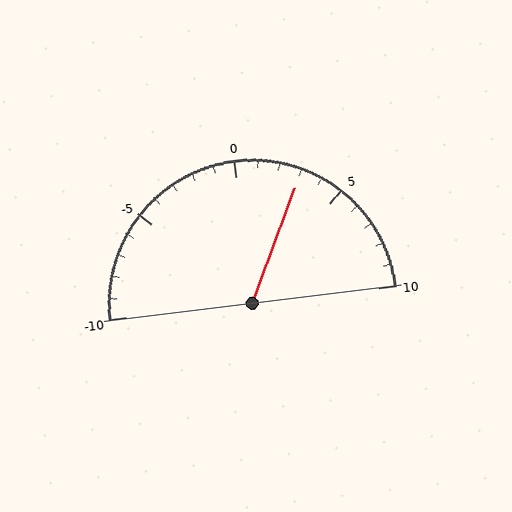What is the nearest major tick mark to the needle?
The nearest major tick mark is 5.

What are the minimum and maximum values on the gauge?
The gauge ranges from -10 to 10.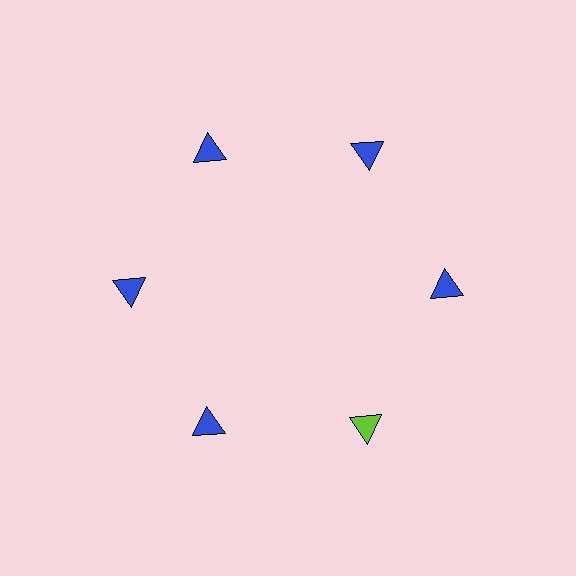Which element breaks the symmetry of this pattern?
The lime triangle at roughly the 5 o'clock position breaks the symmetry. All other shapes are blue triangles.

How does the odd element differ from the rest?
It has a different color: lime instead of blue.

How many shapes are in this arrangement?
There are 6 shapes arranged in a ring pattern.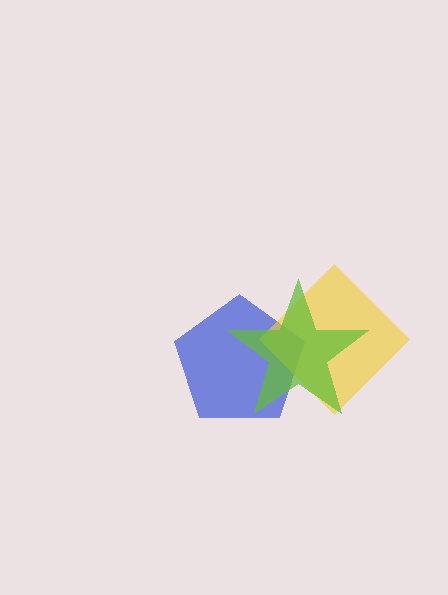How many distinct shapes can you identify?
There are 3 distinct shapes: a blue pentagon, a yellow diamond, a lime star.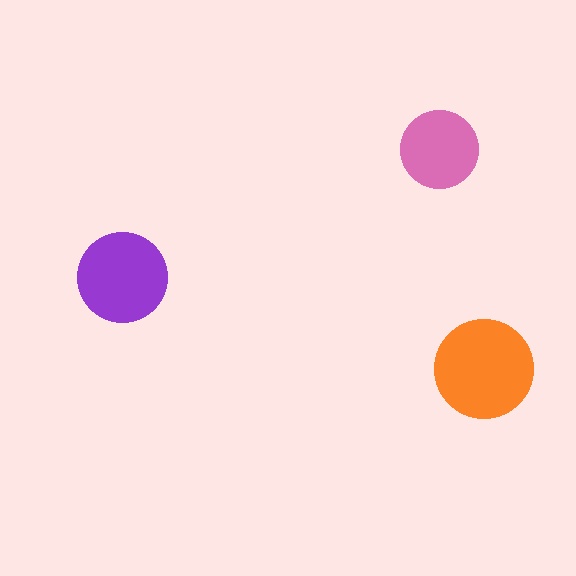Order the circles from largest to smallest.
the orange one, the purple one, the pink one.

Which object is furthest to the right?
The orange circle is rightmost.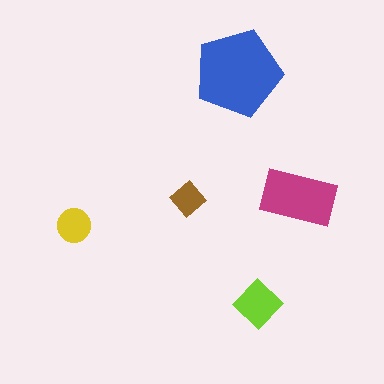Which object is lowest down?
The lime diamond is bottommost.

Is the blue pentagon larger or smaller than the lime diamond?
Larger.